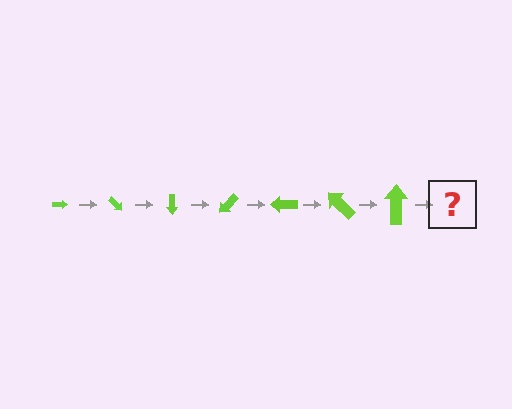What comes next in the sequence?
The next element should be an arrow, larger than the previous one and rotated 315 degrees from the start.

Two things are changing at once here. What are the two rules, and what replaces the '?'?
The two rules are that the arrow grows larger each step and it rotates 45 degrees each step. The '?' should be an arrow, larger than the previous one and rotated 315 degrees from the start.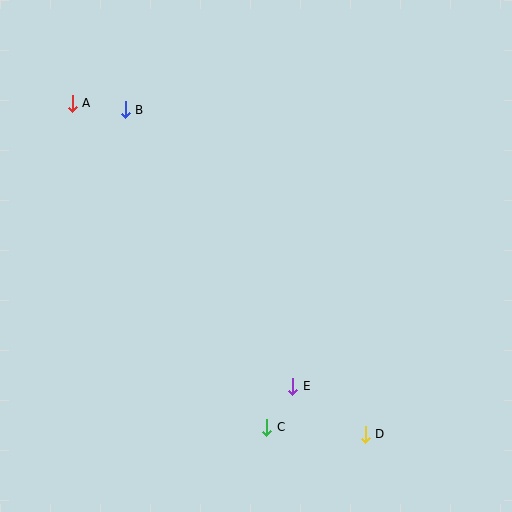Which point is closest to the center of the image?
Point E at (293, 386) is closest to the center.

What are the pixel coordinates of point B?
Point B is at (125, 110).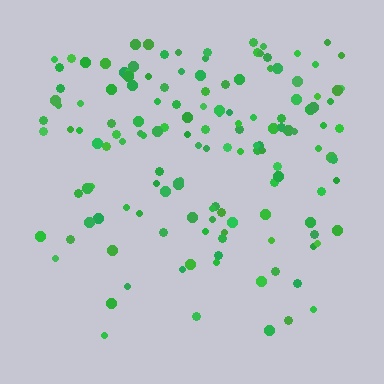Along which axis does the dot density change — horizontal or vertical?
Vertical.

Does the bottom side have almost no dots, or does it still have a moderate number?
Still a moderate number, just noticeably fewer than the top.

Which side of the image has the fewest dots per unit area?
The bottom.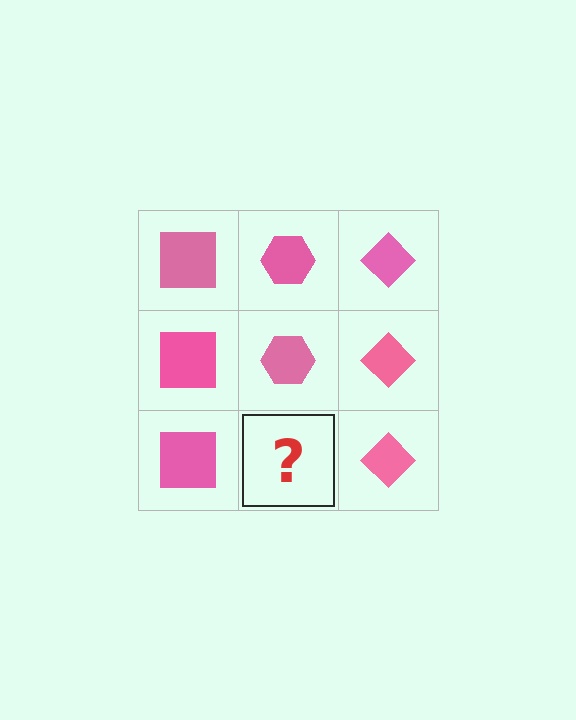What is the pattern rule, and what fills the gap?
The rule is that each column has a consistent shape. The gap should be filled with a pink hexagon.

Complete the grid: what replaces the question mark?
The question mark should be replaced with a pink hexagon.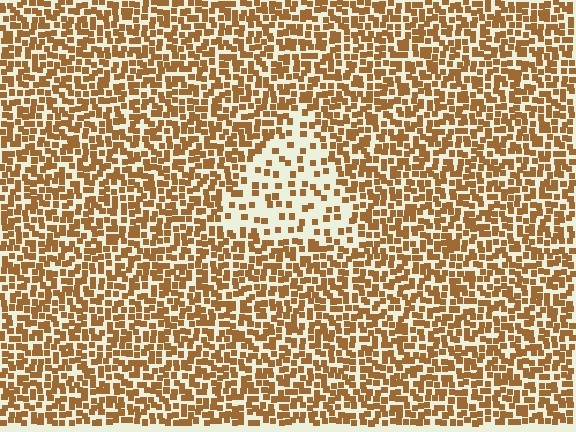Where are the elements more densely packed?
The elements are more densely packed outside the triangle boundary.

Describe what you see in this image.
The image contains small brown elements arranged at two different densities. A triangle-shaped region is visible where the elements are less densely packed than the surrounding area.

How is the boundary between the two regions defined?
The boundary is defined by a change in element density (approximately 2.5x ratio). All elements are the same color, size, and shape.